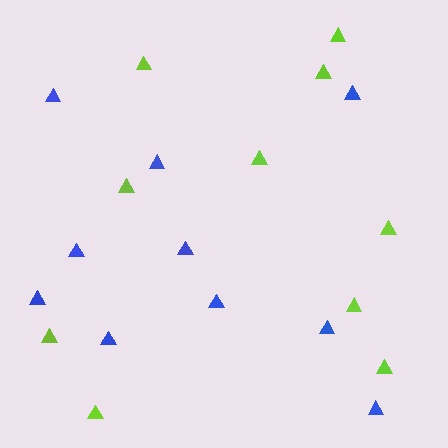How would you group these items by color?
There are 2 groups: one group of blue triangles (10) and one group of lime triangles (10).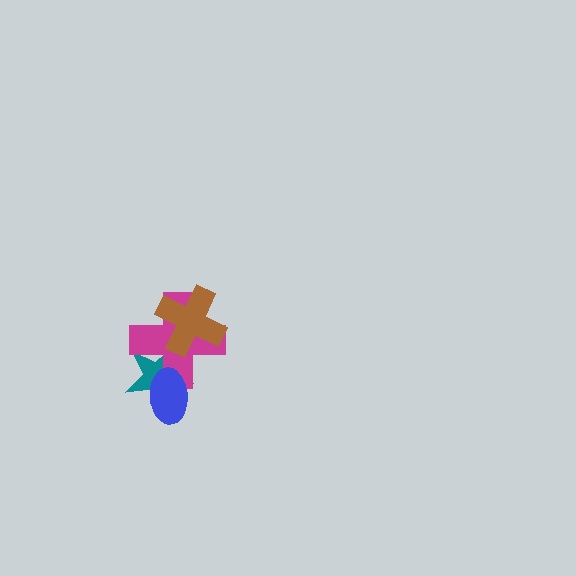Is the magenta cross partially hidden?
Yes, it is partially covered by another shape.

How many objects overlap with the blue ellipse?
2 objects overlap with the blue ellipse.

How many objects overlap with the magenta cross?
3 objects overlap with the magenta cross.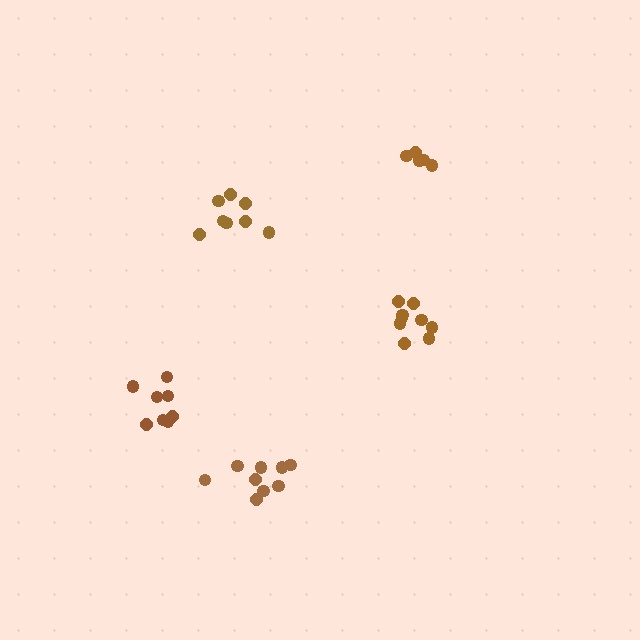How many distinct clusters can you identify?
There are 5 distinct clusters.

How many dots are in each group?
Group 1: 9 dots, Group 2: 8 dots, Group 3: 5 dots, Group 4: 8 dots, Group 5: 9 dots (39 total).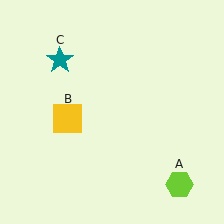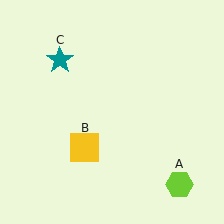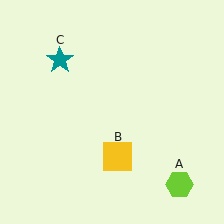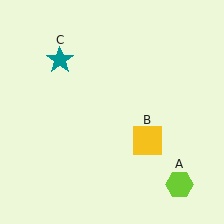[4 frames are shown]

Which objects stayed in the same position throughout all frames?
Lime hexagon (object A) and teal star (object C) remained stationary.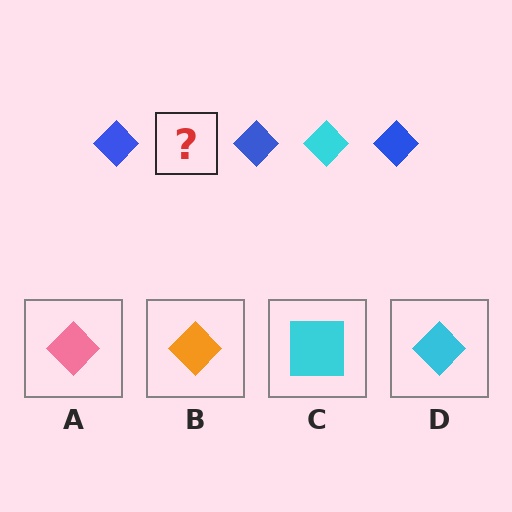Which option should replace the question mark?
Option D.